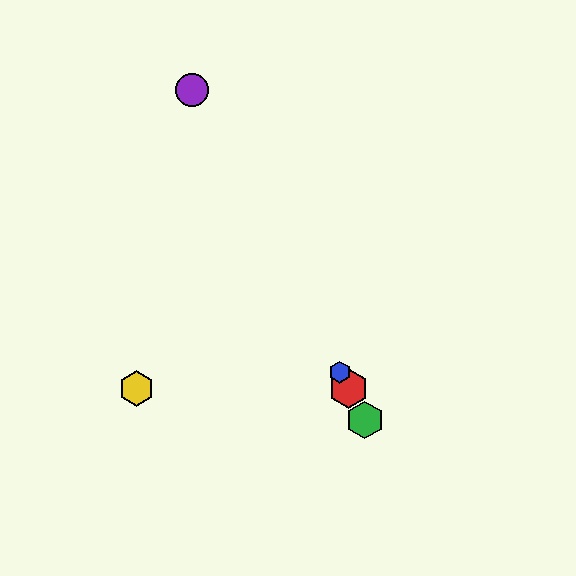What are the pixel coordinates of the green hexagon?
The green hexagon is at (365, 420).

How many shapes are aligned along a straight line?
4 shapes (the red hexagon, the blue hexagon, the green hexagon, the purple circle) are aligned along a straight line.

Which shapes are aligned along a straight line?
The red hexagon, the blue hexagon, the green hexagon, the purple circle are aligned along a straight line.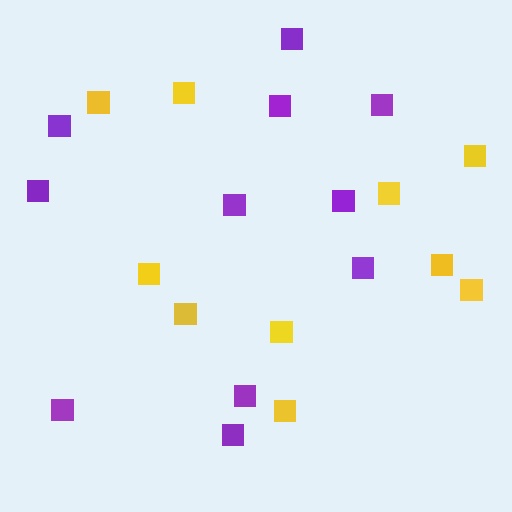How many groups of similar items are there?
There are 2 groups: one group of purple squares (11) and one group of yellow squares (10).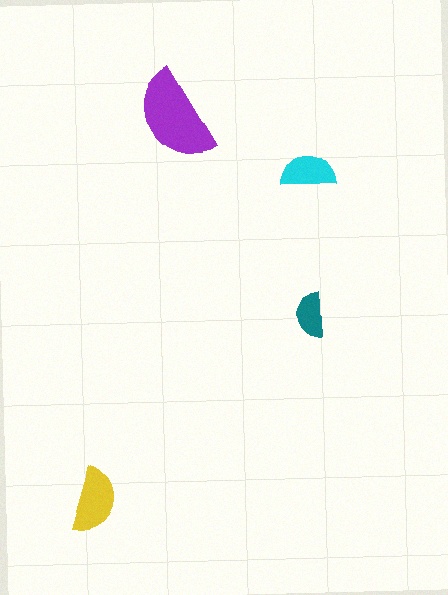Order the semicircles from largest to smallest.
the purple one, the yellow one, the cyan one, the teal one.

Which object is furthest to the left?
The yellow semicircle is leftmost.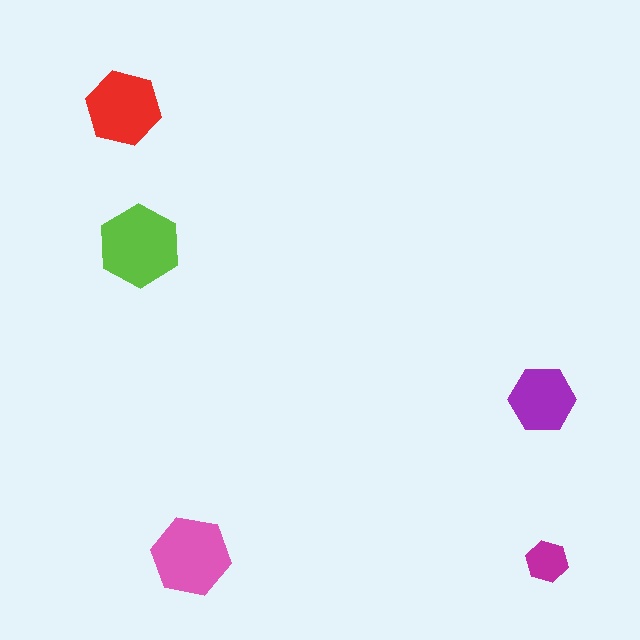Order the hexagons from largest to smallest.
the lime one, the pink one, the red one, the purple one, the magenta one.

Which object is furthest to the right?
The magenta hexagon is rightmost.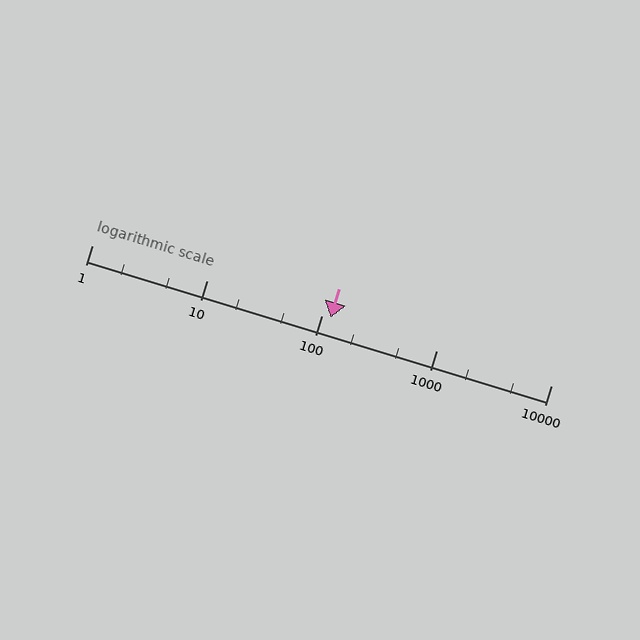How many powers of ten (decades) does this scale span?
The scale spans 4 decades, from 1 to 10000.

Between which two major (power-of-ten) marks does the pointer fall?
The pointer is between 100 and 1000.